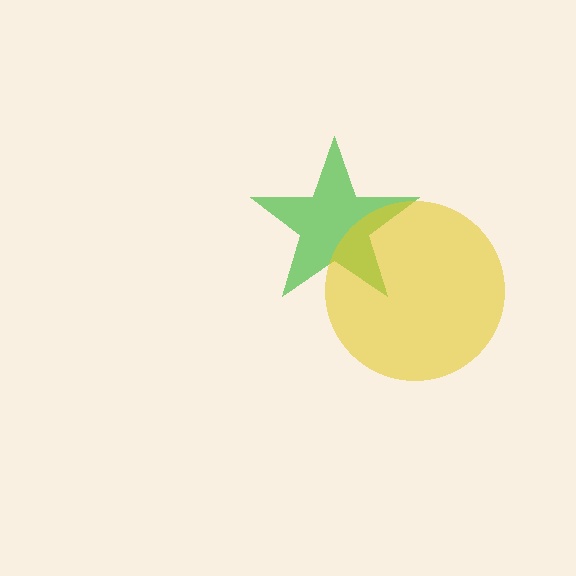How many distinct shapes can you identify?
There are 2 distinct shapes: a green star, a yellow circle.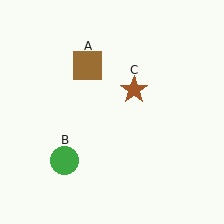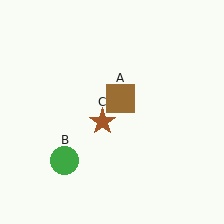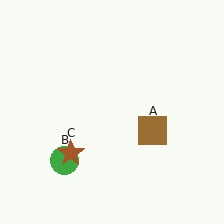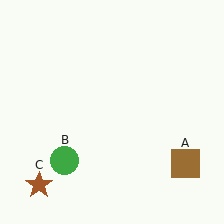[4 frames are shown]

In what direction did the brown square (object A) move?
The brown square (object A) moved down and to the right.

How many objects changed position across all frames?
2 objects changed position: brown square (object A), brown star (object C).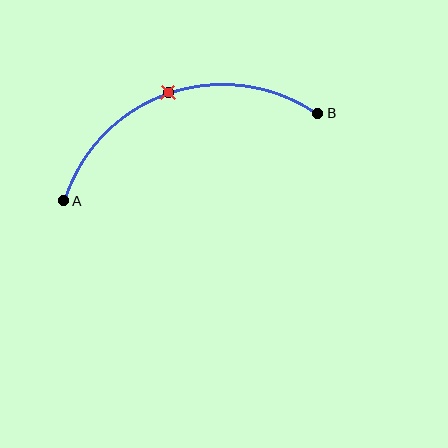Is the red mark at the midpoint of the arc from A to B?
Yes. The red mark lies on the arc at equal arc-length from both A and B — it is the arc midpoint.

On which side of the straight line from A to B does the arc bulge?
The arc bulges above the straight line connecting A and B.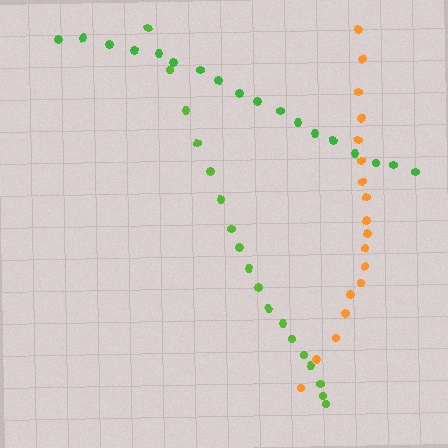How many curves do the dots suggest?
There are 3 distinct paths.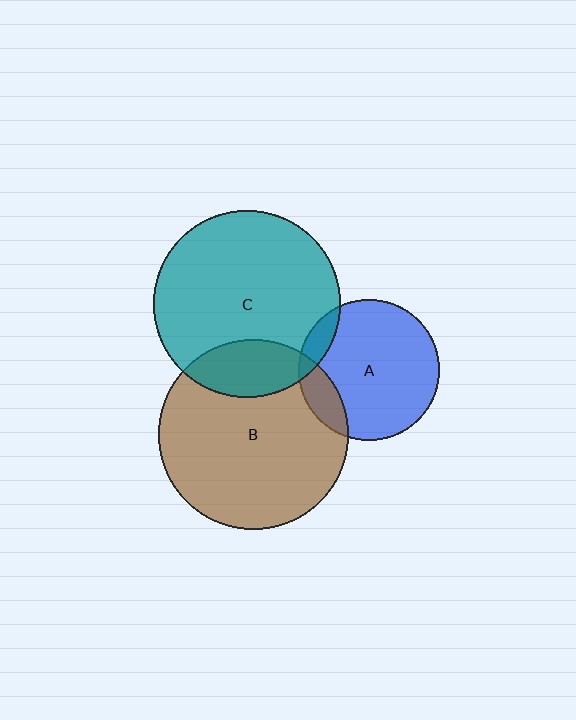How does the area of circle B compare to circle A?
Approximately 1.8 times.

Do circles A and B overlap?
Yes.